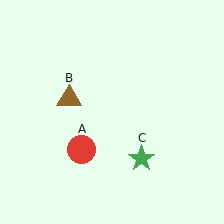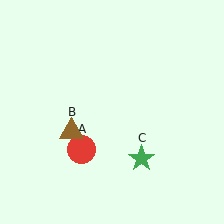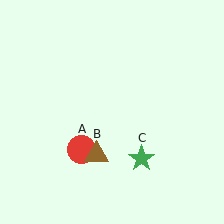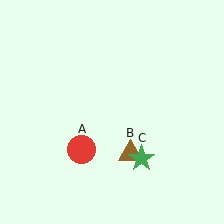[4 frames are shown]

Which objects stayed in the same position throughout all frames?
Red circle (object A) and green star (object C) remained stationary.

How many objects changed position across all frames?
1 object changed position: brown triangle (object B).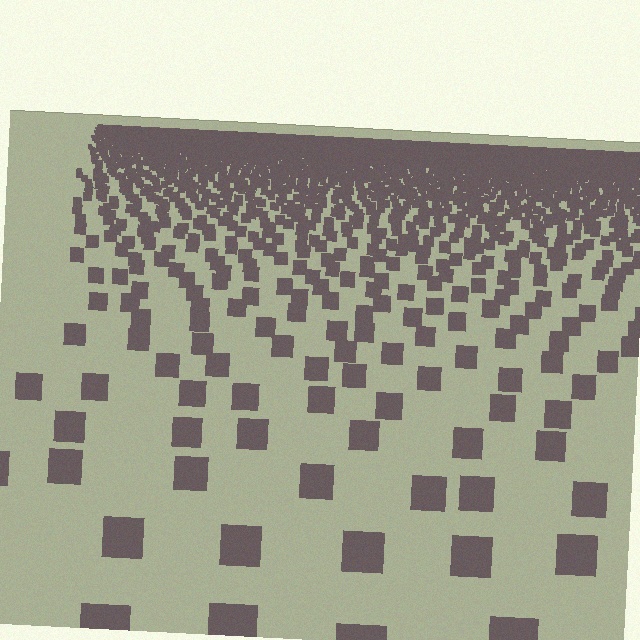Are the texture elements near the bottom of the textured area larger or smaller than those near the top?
Larger. Near the bottom, elements are closer to the viewer and appear at a bigger on-screen size.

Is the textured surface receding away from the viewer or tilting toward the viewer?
The surface is receding away from the viewer. Texture elements get smaller and denser toward the top.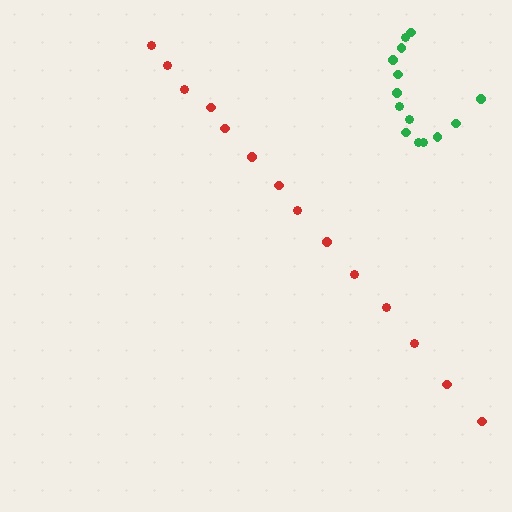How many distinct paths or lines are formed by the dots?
There are 2 distinct paths.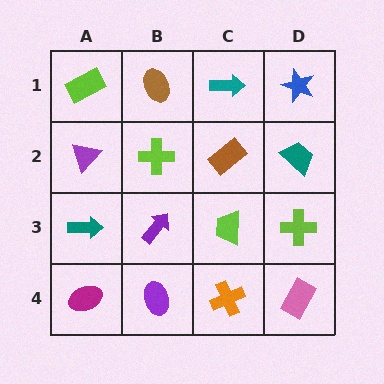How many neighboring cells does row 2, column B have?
4.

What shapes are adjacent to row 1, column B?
A lime cross (row 2, column B), a lime rectangle (row 1, column A), a teal arrow (row 1, column C).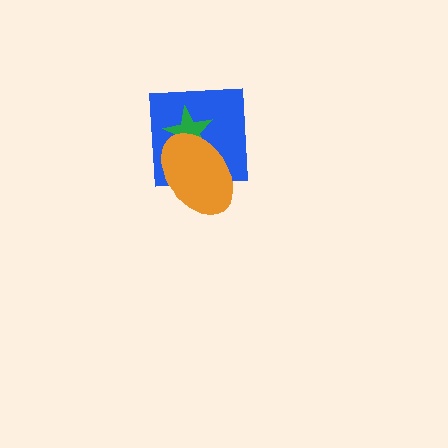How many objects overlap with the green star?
2 objects overlap with the green star.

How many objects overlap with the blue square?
2 objects overlap with the blue square.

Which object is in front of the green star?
The orange ellipse is in front of the green star.